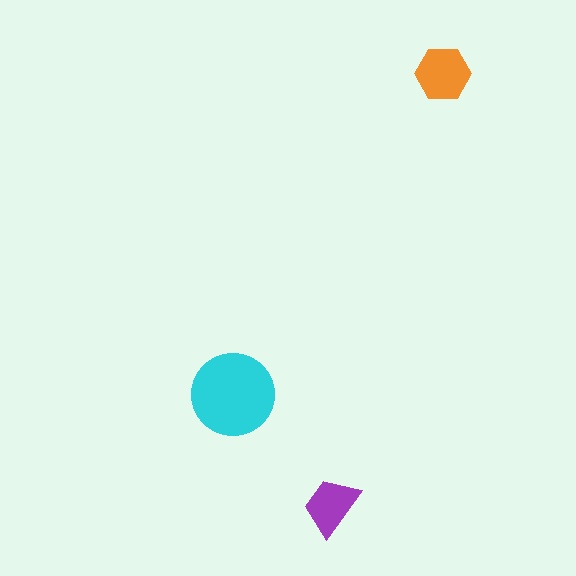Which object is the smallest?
The purple trapezoid.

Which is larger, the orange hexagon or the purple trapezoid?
The orange hexagon.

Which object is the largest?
The cyan circle.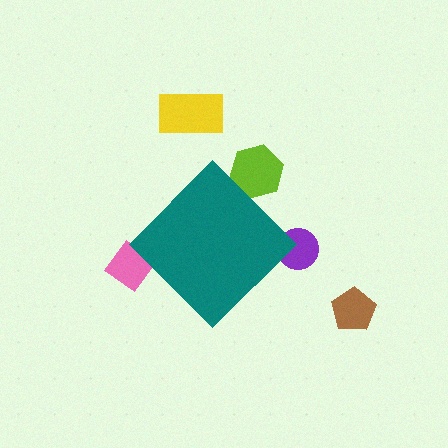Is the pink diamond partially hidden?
Yes, the pink diamond is partially hidden behind the teal diamond.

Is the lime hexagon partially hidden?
Yes, the lime hexagon is partially hidden behind the teal diamond.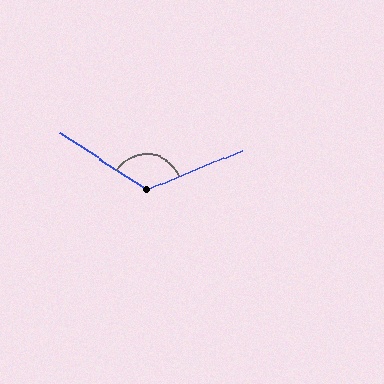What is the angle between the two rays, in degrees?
Approximately 124 degrees.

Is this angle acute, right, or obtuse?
It is obtuse.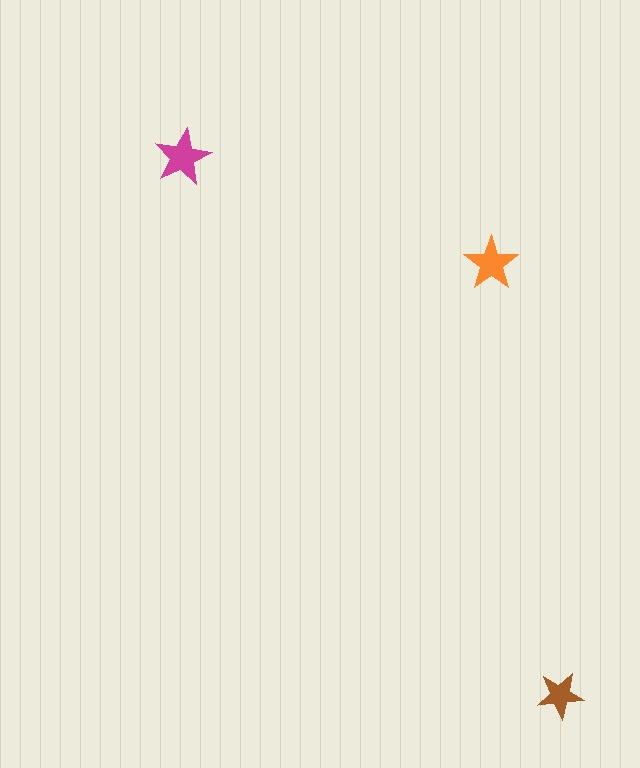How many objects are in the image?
There are 3 objects in the image.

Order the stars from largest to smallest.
the magenta one, the orange one, the brown one.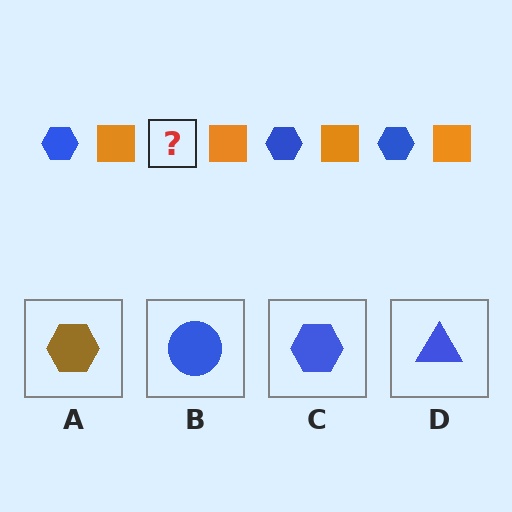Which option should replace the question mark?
Option C.